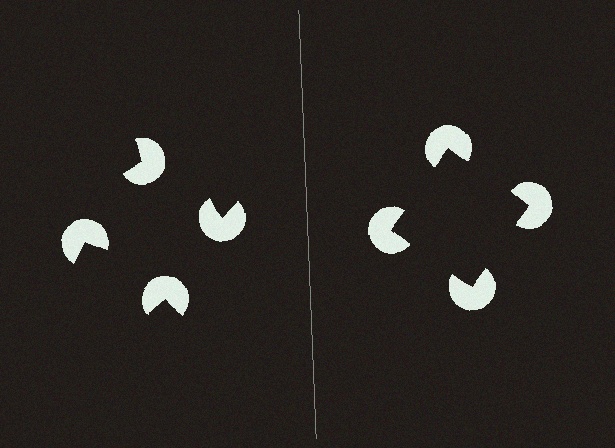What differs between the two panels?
The pac-man discs are positioned identically on both sides; only the wedge orientations differ. On the right they align to a square; on the left they are misaligned.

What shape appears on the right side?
An illusory square.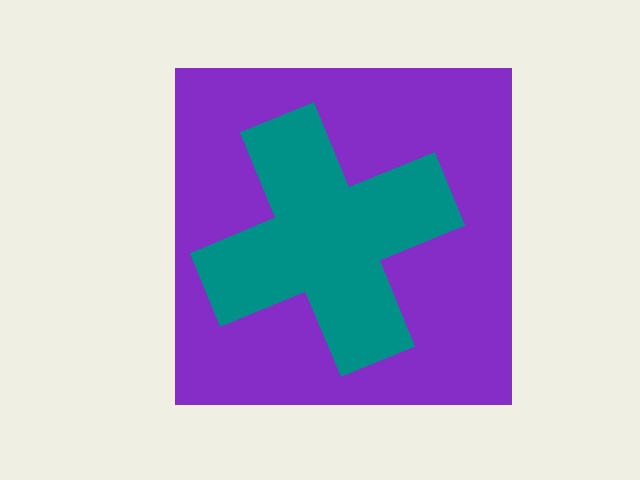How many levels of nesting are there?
2.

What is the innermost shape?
The teal cross.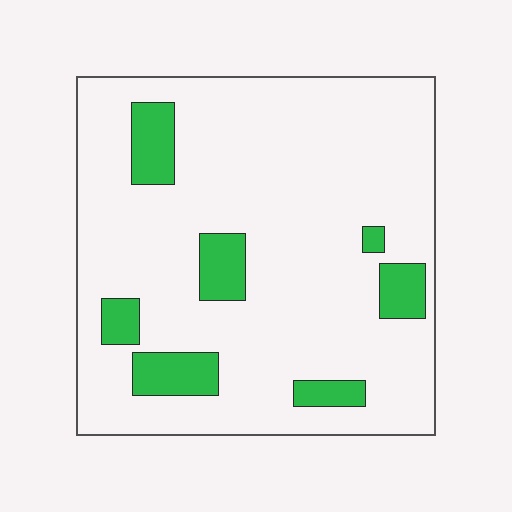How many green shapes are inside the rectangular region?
7.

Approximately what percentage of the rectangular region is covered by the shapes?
Approximately 15%.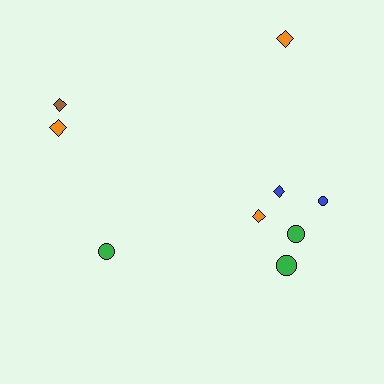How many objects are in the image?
There are 9 objects.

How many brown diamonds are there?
There is 1 brown diamond.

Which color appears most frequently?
Green, with 3 objects.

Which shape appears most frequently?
Diamond, with 5 objects.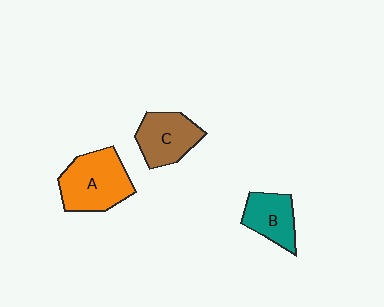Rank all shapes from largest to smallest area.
From largest to smallest: A (orange), C (brown), B (teal).